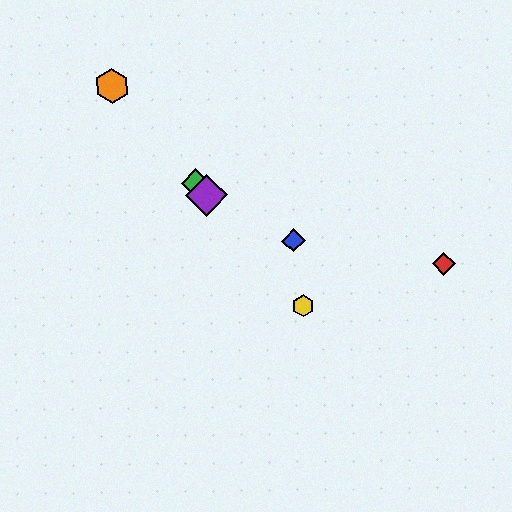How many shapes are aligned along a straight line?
4 shapes (the green diamond, the yellow hexagon, the purple diamond, the orange hexagon) are aligned along a straight line.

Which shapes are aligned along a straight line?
The green diamond, the yellow hexagon, the purple diamond, the orange hexagon are aligned along a straight line.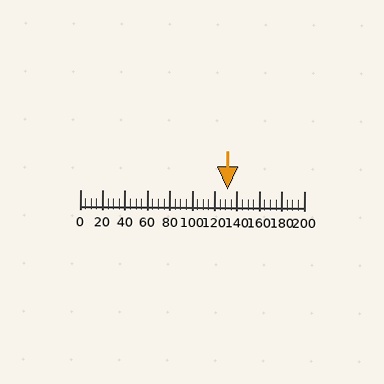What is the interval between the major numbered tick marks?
The major tick marks are spaced 20 units apart.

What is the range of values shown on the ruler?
The ruler shows values from 0 to 200.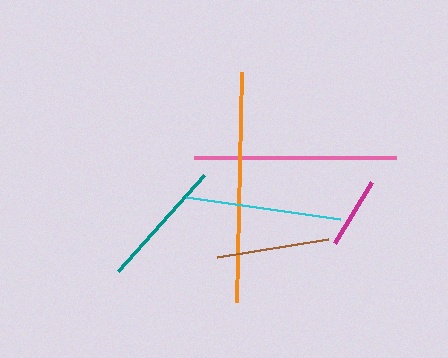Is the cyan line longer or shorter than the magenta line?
The cyan line is longer than the magenta line.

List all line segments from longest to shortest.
From longest to shortest: orange, pink, cyan, teal, brown, magenta.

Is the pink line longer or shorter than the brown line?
The pink line is longer than the brown line.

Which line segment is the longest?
The orange line is the longest at approximately 230 pixels.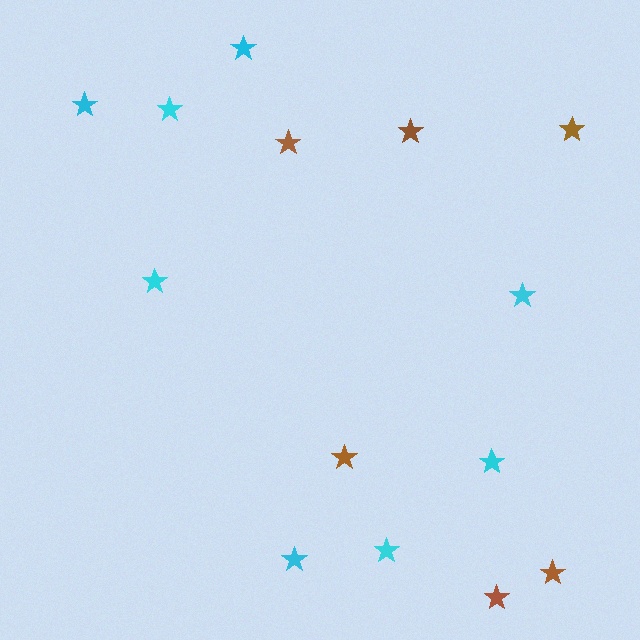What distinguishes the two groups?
There are 2 groups: one group of brown stars (6) and one group of cyan stars (8).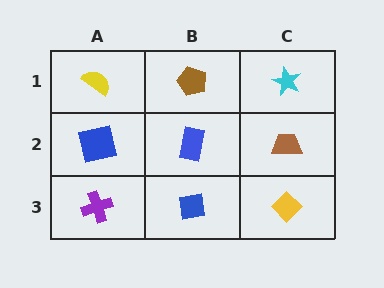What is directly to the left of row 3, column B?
A purple cross.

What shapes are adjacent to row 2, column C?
A cyan star (row 1, column C), a yellow diamond (row 3, column C), a blue rectangle (row 2, column B).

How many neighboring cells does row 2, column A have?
3.